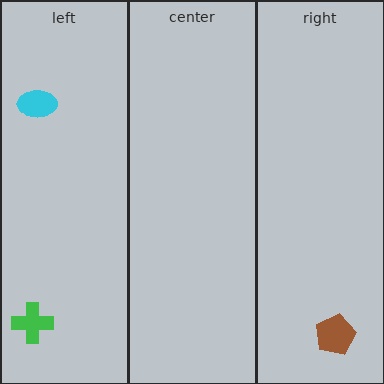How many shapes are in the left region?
2.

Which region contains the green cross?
The left region.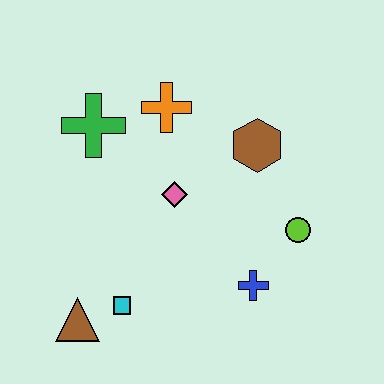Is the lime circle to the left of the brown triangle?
No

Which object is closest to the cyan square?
The brown triangle is closest to the cyan square.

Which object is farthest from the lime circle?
The brown triangle is farthest from the lime circle.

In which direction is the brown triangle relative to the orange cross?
The brown triangle is below the orange cross.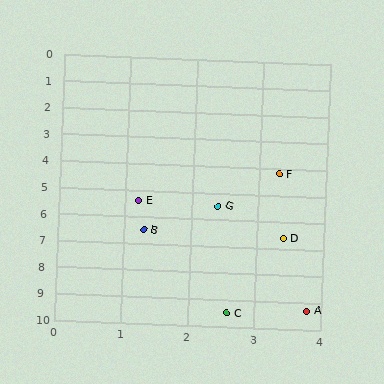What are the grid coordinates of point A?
Point A is at approximately (3.8, 9.3).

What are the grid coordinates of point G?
Point G is at approximately (2.4, 5.5).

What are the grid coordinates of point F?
Point F is at approximately (3.3, 4.2).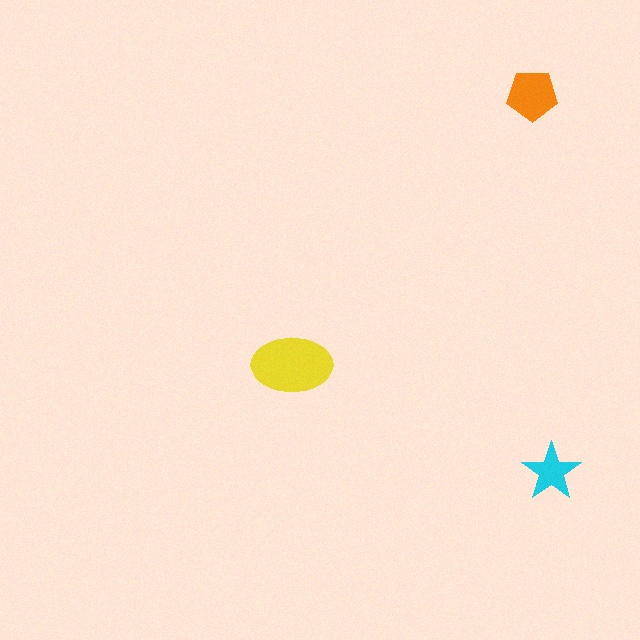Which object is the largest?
The yellow ellipse.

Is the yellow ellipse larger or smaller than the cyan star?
Larger.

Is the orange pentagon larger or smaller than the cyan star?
Larger.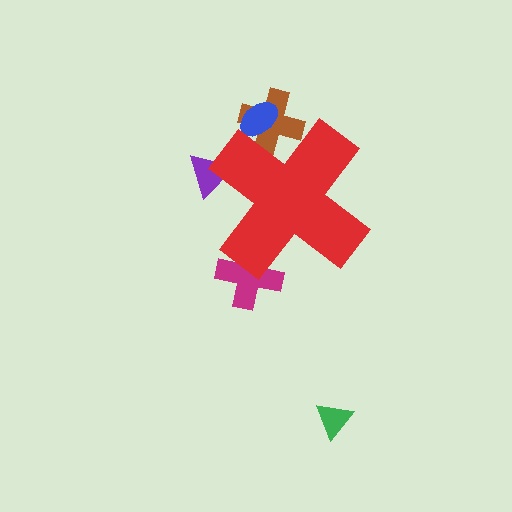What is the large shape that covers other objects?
A red cross.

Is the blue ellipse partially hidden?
Yes, the blue ellipse is partially hidden behind the red cross.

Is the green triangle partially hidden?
No, the green triangle is fully visible.